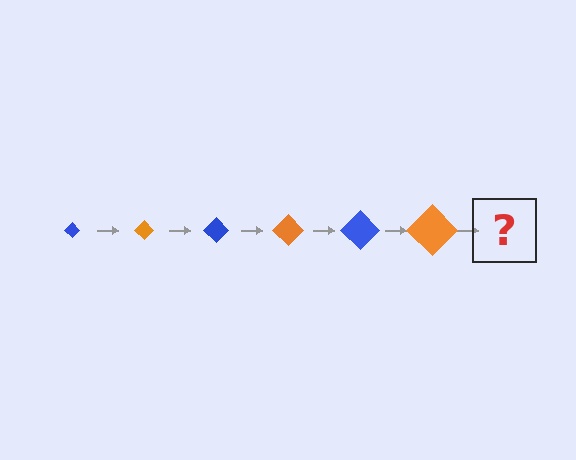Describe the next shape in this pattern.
It should be a blue diamond, larger than the previous one.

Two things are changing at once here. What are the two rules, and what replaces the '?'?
The two rules are that the diamond grows larger each step and the color cycles through blue and orange. The '?' should be a blue diamond, larger than the previous one.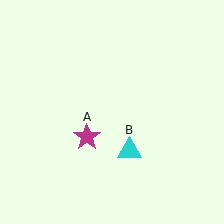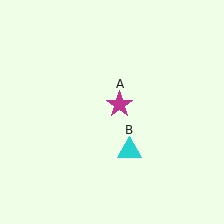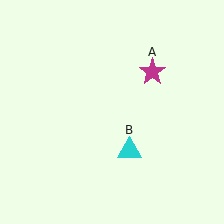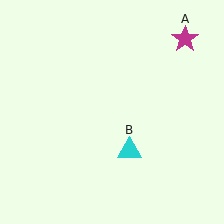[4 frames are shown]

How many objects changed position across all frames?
1 object changed position: magenta star (object A).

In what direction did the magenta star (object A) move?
The magenta star (object A) moved up and to the right.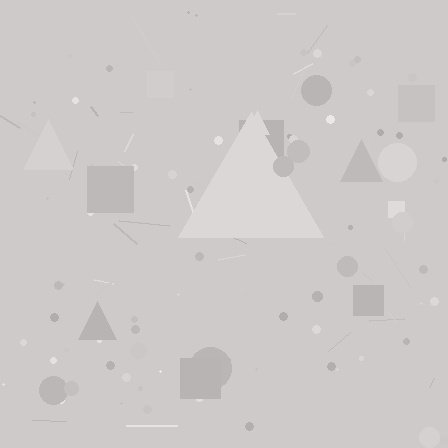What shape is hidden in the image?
A triangle is hidden in the image.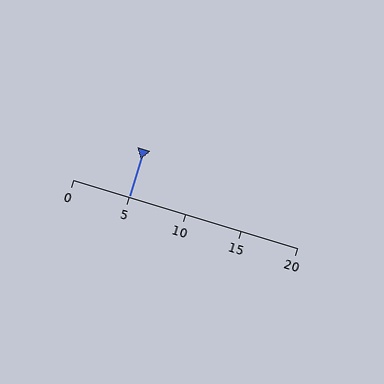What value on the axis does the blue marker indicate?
The marker indicates approximately 5.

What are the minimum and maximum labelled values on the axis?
The axis runs from 0 to 20.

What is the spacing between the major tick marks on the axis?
The major ticks are spaced 5 apart.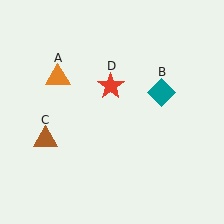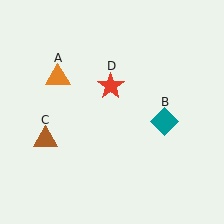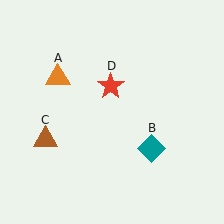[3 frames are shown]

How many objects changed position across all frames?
1 object changed position: teal diamond (object B).